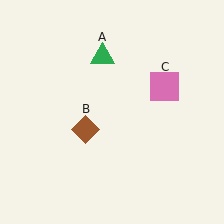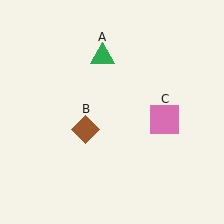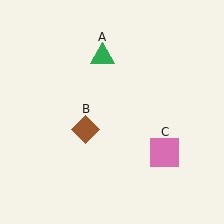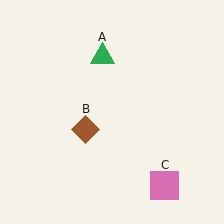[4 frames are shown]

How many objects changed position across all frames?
1 object changed position: pink square (object C).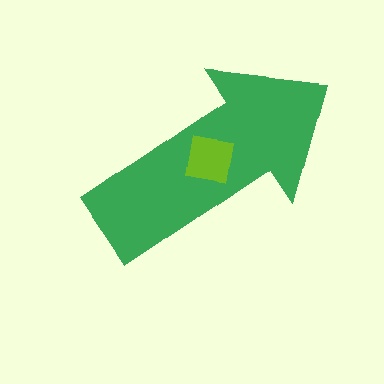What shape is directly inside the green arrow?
The lime square.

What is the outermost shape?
The green arrow.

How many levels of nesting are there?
2.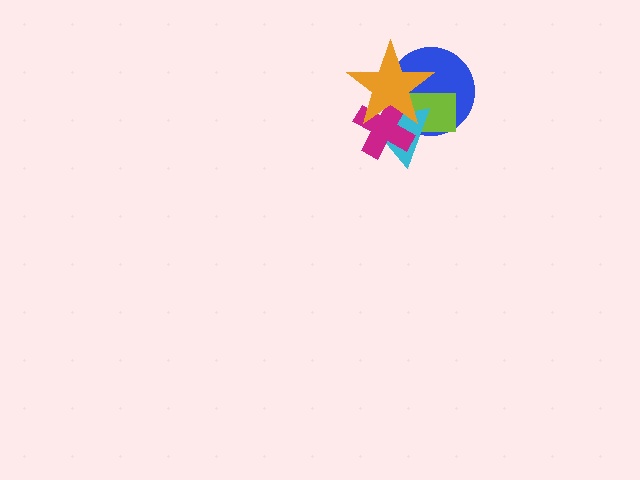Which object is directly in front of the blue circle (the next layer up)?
The lime rectangle is directly in front of the blue circle.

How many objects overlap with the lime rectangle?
4 objects overlap with the lime rectangle.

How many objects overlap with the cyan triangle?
4 objects overlap with the cyan triangle.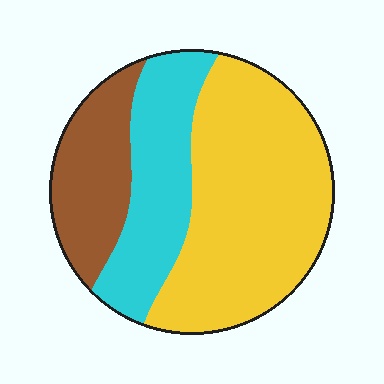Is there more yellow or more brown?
Yellow.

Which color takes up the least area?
Brown, at roughly 20%.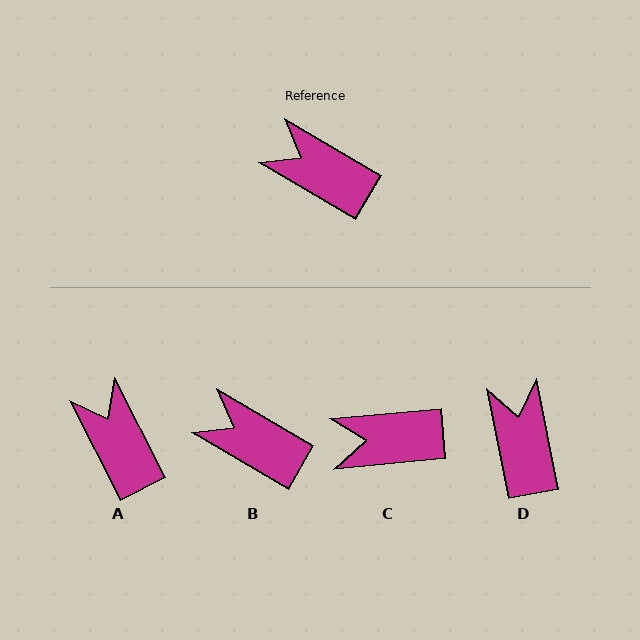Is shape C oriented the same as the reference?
No, it is off by about 35 degrees.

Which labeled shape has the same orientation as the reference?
B.